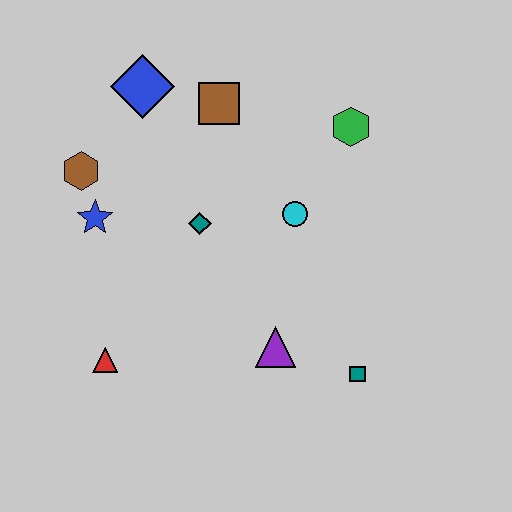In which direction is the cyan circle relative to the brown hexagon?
The cyan circle is to the right of the brown hexagon.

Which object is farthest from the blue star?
The teal square is farthest from the blue star.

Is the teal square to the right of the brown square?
Yes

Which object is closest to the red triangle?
The blue star is closest to the red triangle.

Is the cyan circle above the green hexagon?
No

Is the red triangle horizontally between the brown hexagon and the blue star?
No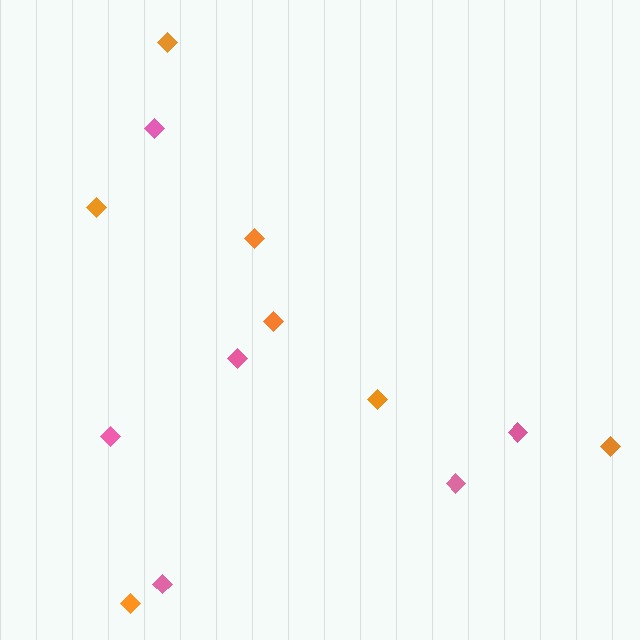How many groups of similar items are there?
There are 2 groups: one group of pink diamonds (6) and one group of orange diamonds (7).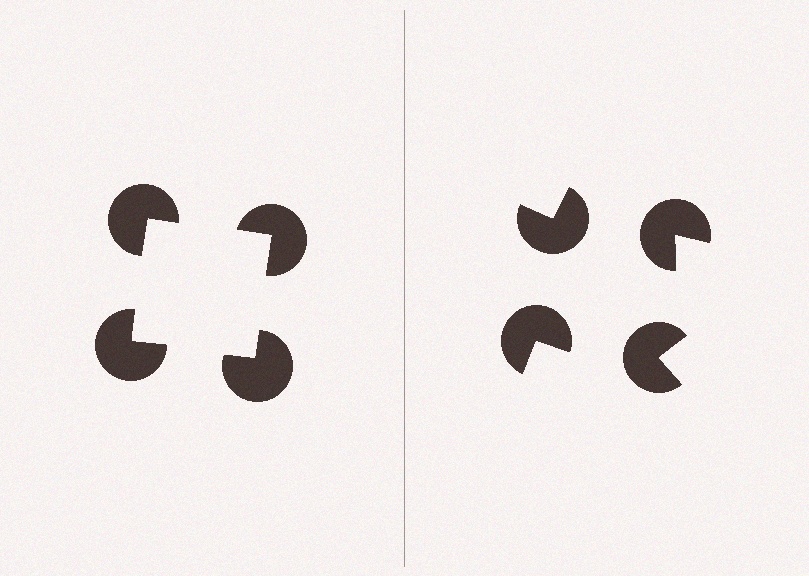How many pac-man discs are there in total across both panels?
8 — 4 on each side.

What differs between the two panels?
The pac-man discs are positioned identically on both sides; only the wedge orientations differ. On the left they align to a square; on the right they are misaligned.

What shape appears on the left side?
An illusory square.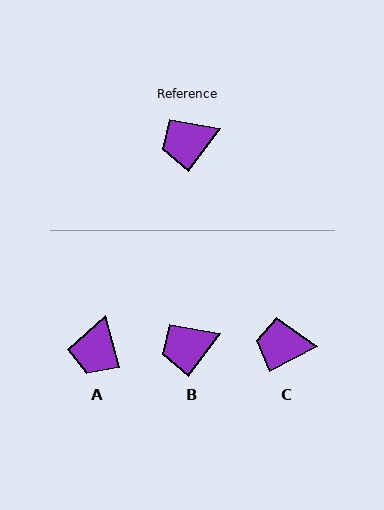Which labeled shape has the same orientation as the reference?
B.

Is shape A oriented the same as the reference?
No, it is off by about 51 degrees.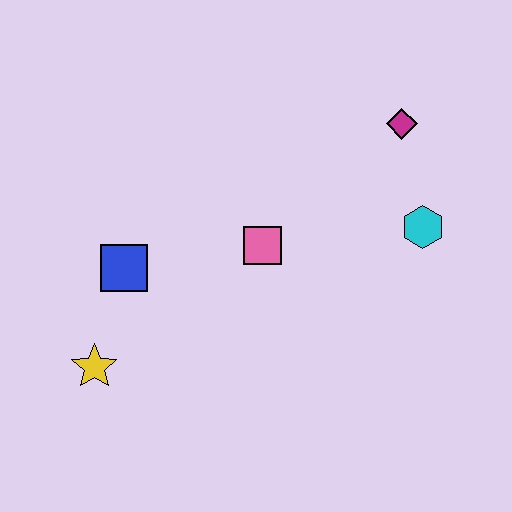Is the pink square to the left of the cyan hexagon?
Yes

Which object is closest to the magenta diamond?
The cyan hexagon is closest to the magenta diamond.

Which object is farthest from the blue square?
The magenta diamond is farthest from the blue square.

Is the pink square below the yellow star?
No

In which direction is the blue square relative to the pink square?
The blue square is to the left of the pink square.